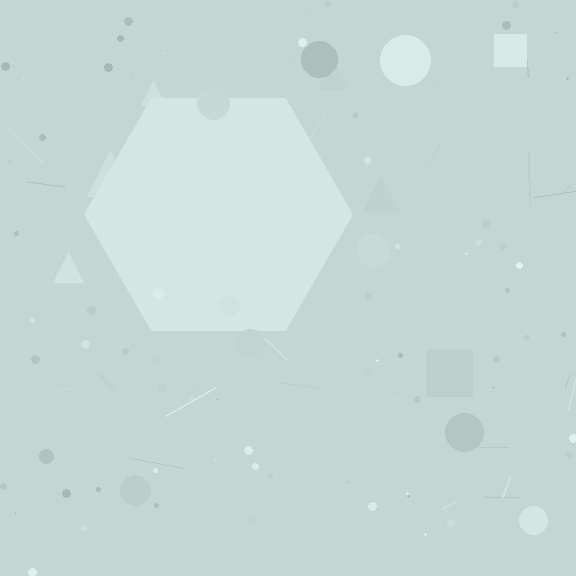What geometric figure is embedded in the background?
A hexagon is embedded in the background.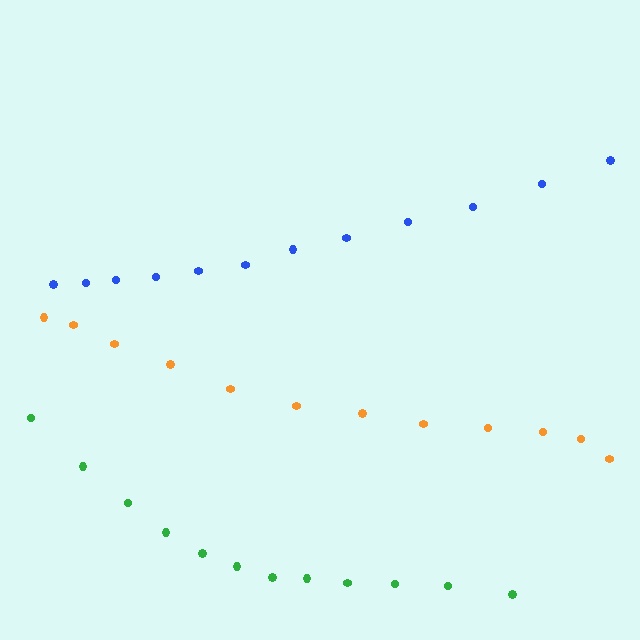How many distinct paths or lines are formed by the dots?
There are 3 distinct paths.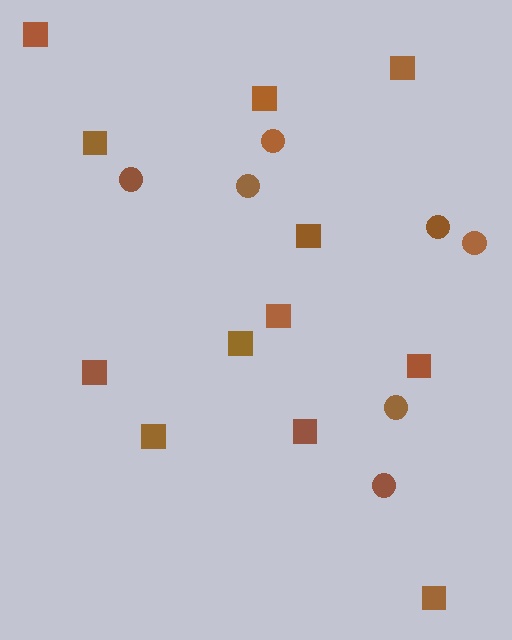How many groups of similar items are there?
There are 2 groups: one group of circles (7) and one group of squares (12).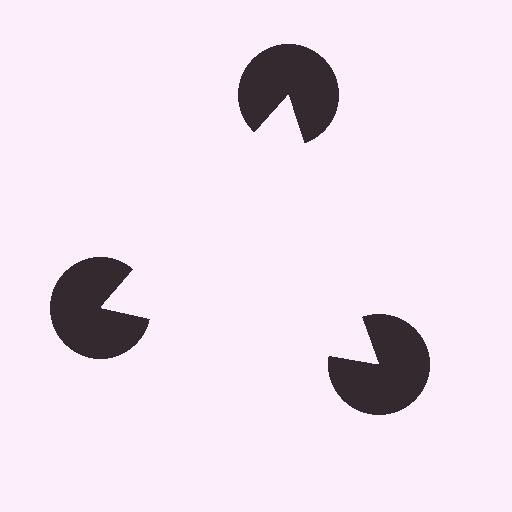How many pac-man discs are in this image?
There are 3 — one at each vertex of the illusory triangle.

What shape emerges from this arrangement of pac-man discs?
An illusory triangle — its edges are inferred from the aligned wedge cuts in the pac-man discs, not physically drawn.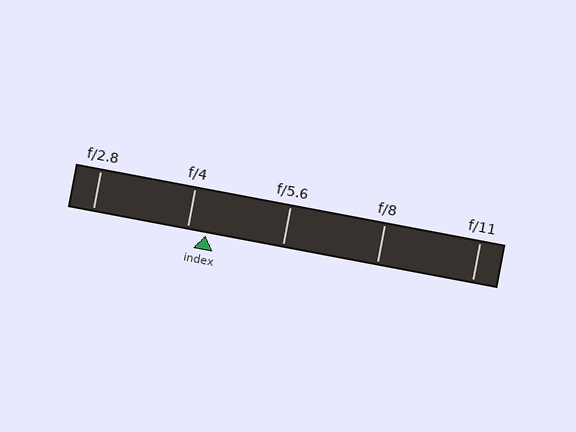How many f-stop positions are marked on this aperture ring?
There are 5 f-stop positions marked.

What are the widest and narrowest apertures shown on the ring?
The widest aperture shown is f/2.8 and the narrowest is f/11.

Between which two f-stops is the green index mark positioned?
The index mark is between f/4 and f/5.6.